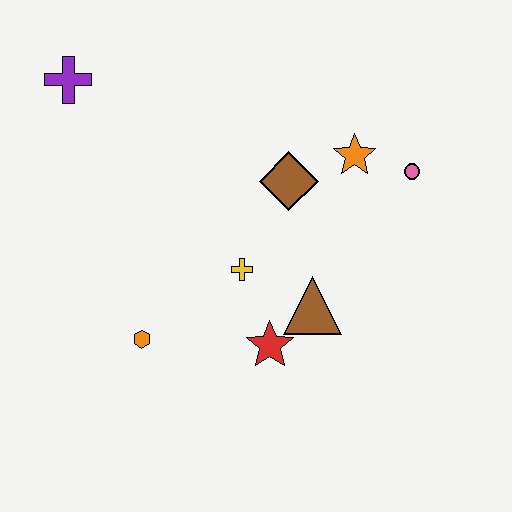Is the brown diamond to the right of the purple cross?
Yes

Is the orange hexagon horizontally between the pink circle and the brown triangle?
No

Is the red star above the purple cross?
No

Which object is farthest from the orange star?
The purple cross is farthest from the orange star.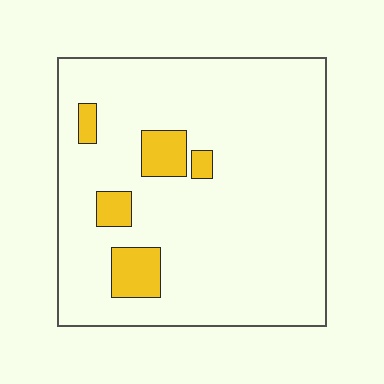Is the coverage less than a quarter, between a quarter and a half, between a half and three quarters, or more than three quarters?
Less than a quarter.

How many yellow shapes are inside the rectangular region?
5.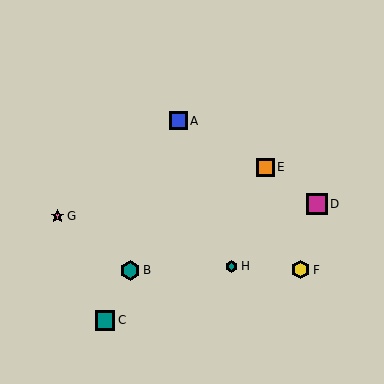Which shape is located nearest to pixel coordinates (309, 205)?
The magenta square (labeled D) at (317, 204) is nearest to that location.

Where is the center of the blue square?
The center of the blue square is at (179, 121).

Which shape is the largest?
The magenta square (labeled D) is the largest.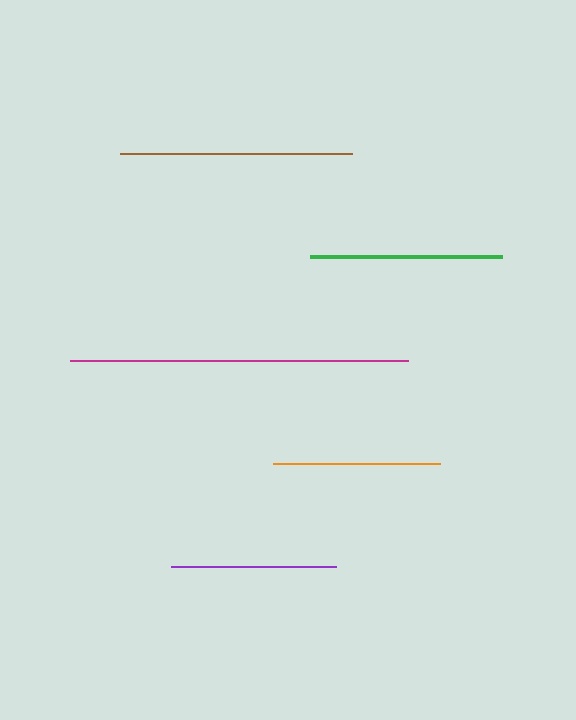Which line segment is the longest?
The magenta line is the longest at approximately 338 pixels.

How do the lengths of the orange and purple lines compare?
The orange and purple lines are approximately the same length.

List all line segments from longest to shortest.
From longest to shortest: magenta, brown, green, orange, purple.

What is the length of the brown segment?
The brown segment is approximately 232 pixels long.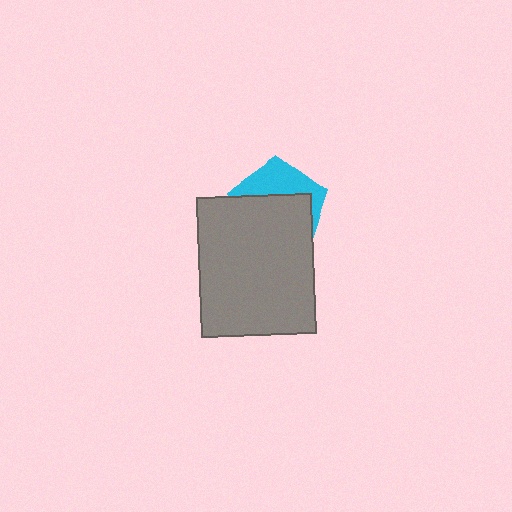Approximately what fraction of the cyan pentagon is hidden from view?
Roughly 62% of the cyan pentagon is hidden behind the gray rectangle.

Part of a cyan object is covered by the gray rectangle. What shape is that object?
It is a pentagon.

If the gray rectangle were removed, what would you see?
You would see the complete cyan pentagon.